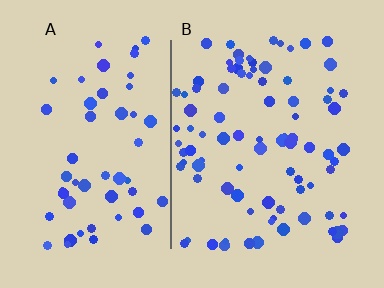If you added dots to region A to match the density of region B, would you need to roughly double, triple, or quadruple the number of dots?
Approximately double.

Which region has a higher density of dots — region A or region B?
B (the right).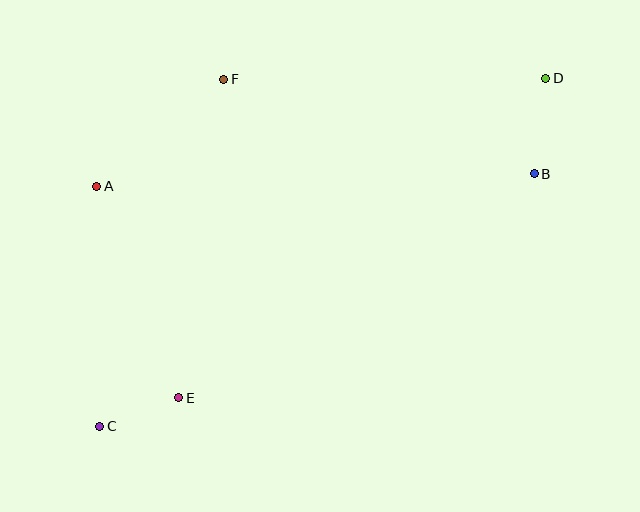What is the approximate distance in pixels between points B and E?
The distance between B and E is approximately 420 pixels.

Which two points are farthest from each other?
Points C and D are farthest from each other.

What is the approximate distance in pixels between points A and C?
The distance between A and C is approximately 240 pixels.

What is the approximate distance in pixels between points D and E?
The distance between D and E is approximately 487 pixels.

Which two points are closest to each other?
Points C and E are closest to each other.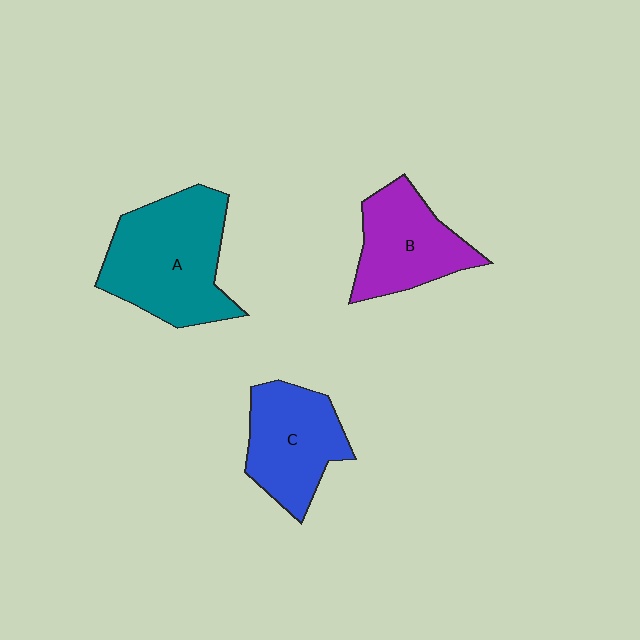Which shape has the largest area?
Shape A (teal).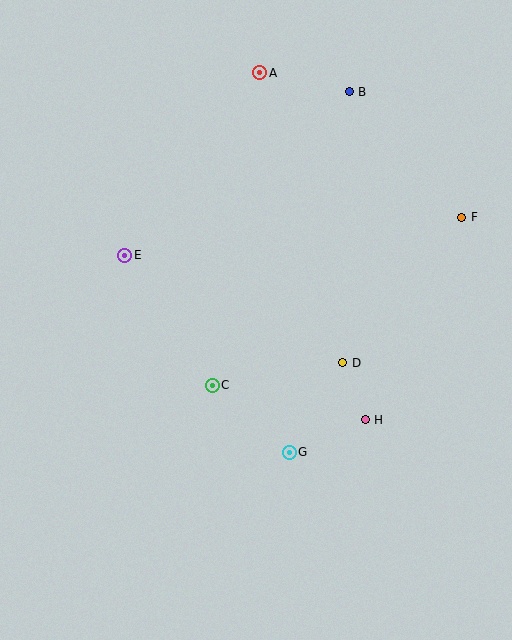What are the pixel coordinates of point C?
Point C is at (212, 385).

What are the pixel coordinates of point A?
Point A is at (260, 73).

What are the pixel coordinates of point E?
Point E is at (125, 255).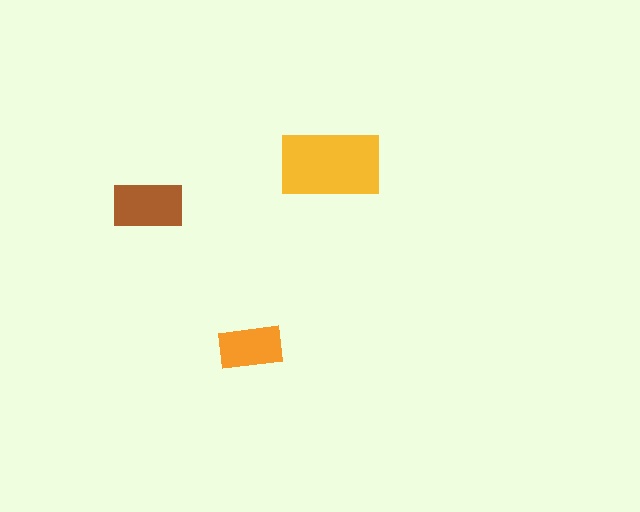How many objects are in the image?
There are 3 objects in the image.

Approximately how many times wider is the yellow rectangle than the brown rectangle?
About 1.5 times wider.